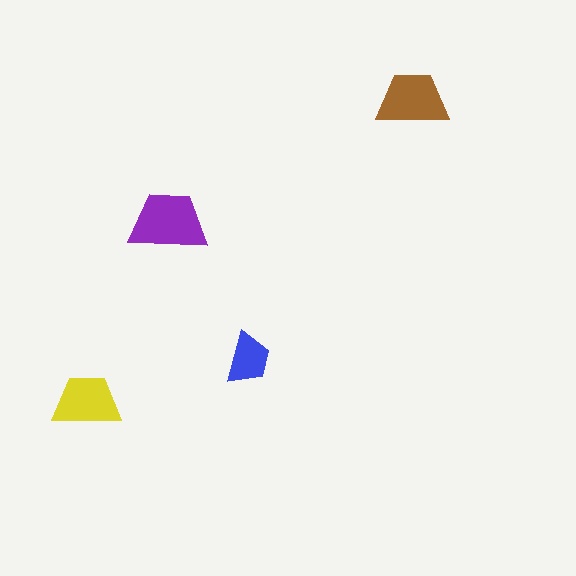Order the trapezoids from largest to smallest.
the purple one, the brown one, the yellow one, the blue one.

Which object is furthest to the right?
The brown trapezoid is rightmost.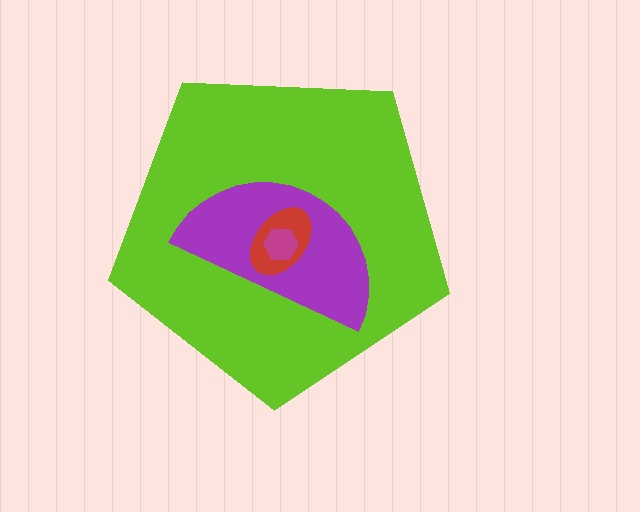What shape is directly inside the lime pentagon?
The purple semicircle.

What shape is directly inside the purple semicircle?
The red ellipse.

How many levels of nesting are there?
4.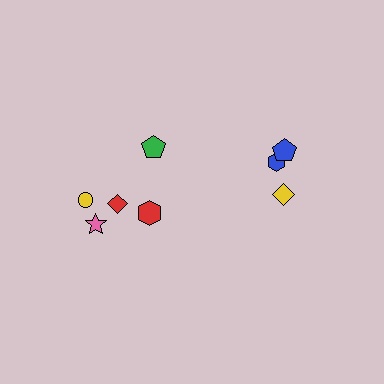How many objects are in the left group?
There are 5 objects.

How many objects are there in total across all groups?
There are 8 objects.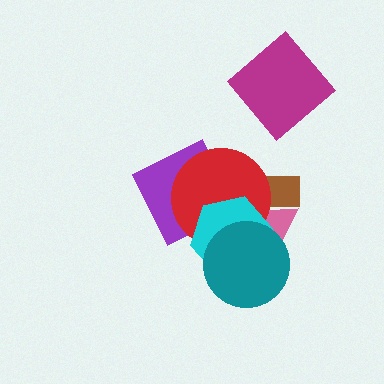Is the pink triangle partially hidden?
Yes, it is partially covered by another shape.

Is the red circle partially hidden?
Yes, it is partially covered by another shape.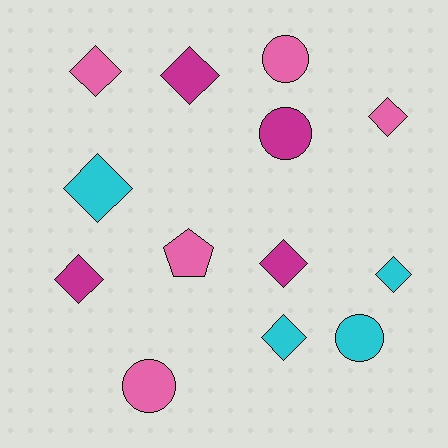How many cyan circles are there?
There is 1 cyan circle.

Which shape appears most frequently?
Diamond, with 8 objects.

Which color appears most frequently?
Pink, with 5 objects.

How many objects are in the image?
There are 13 objects.